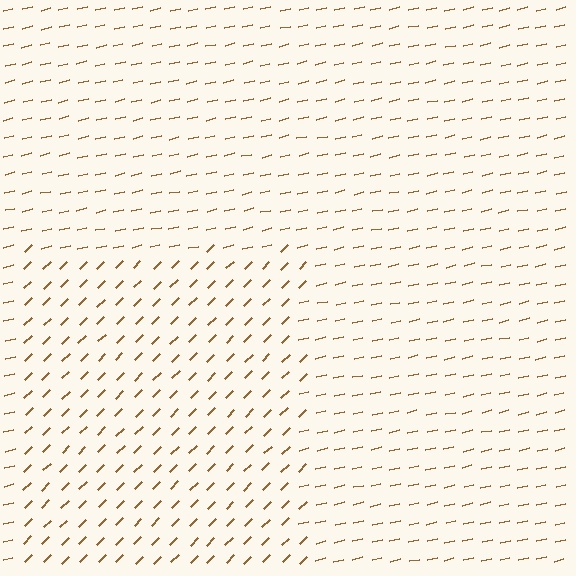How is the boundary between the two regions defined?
The boundary is defined purely by a change in line orientation (approximately 31 degrees difference). All lines are the same color and thickness.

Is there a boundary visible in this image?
Yes, there is a texture boundary formed by a change in line orientation.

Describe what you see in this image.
The image is filled with small brown line segments. A rectangle region in the image has lines oriented differently from the surrounding lines, creating a visible texture boundary.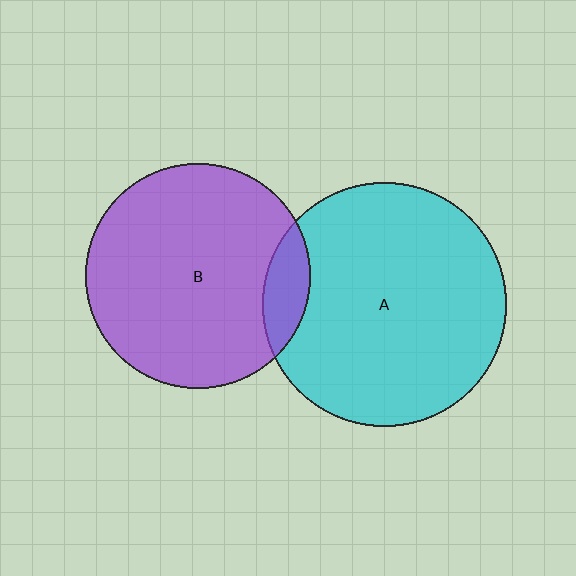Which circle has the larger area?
Circle A (cyan).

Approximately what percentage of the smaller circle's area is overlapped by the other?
Approximately 10%.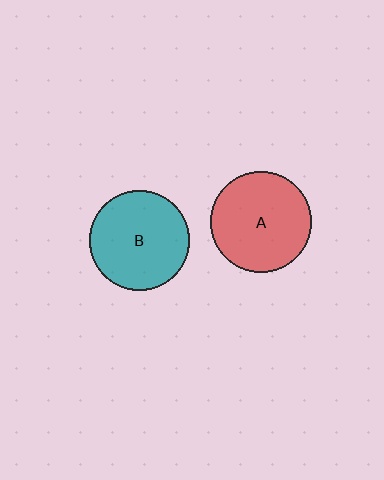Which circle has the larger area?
Circle A (red).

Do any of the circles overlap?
No, none of the circles overlap.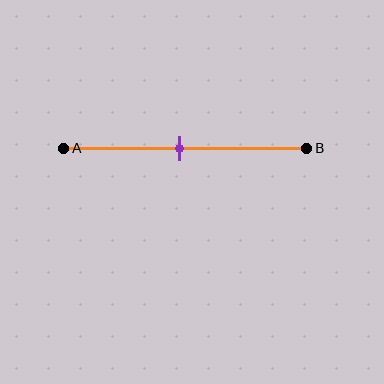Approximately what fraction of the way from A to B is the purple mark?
The purple mark is approximately 50% of the way from A to B.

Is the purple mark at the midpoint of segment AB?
Yes, the mark is approximately at the midpoint.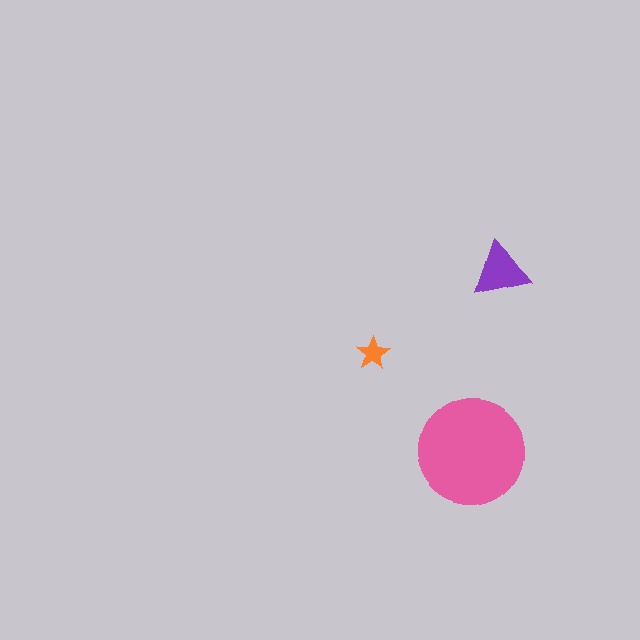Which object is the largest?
The pink circle.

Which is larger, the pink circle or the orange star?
The pink circle.